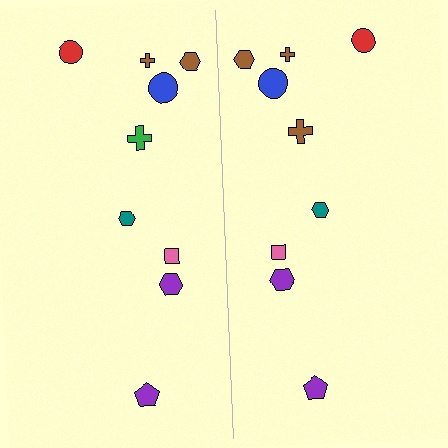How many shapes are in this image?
There are 18 shapes in this image.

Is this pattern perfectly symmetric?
No, the pattern is not perfectly symmetric. The brown cross on the right side breaks the symmetry — its mirror counterpart is green.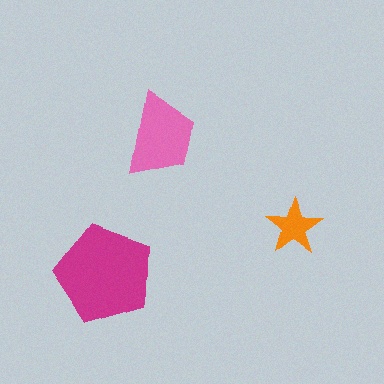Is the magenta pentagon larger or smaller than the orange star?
Larger.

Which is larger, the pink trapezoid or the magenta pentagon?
The magenta pentagon.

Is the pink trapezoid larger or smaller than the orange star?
Larger.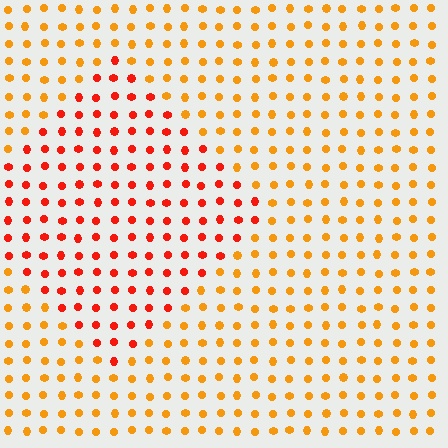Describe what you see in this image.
The image is filled with small orange elements in a uniform arrangement. A diamond-shaped region is visible where the elements are tinted to a slightly different hue, forming a subtle color boundary.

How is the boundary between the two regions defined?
The boundary is defined purely by a slight shift in hue (about 33 degrees). Spacing, size, and orientation are identical on both sides.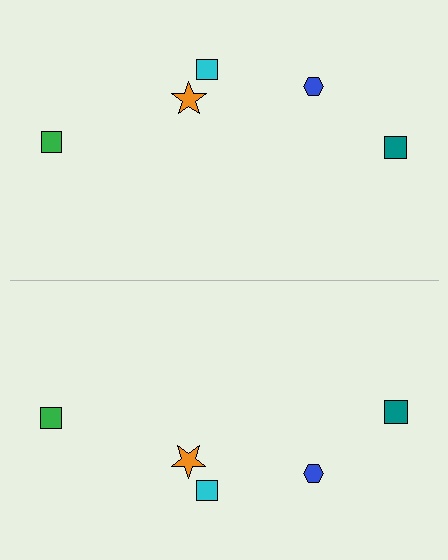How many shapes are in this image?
There are 10 shapes in this image.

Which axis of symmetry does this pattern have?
The pattern has a horizontal axis of symmetry running through the center of the image.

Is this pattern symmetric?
Yes, this pattern has bilateral (reflection) symmetry.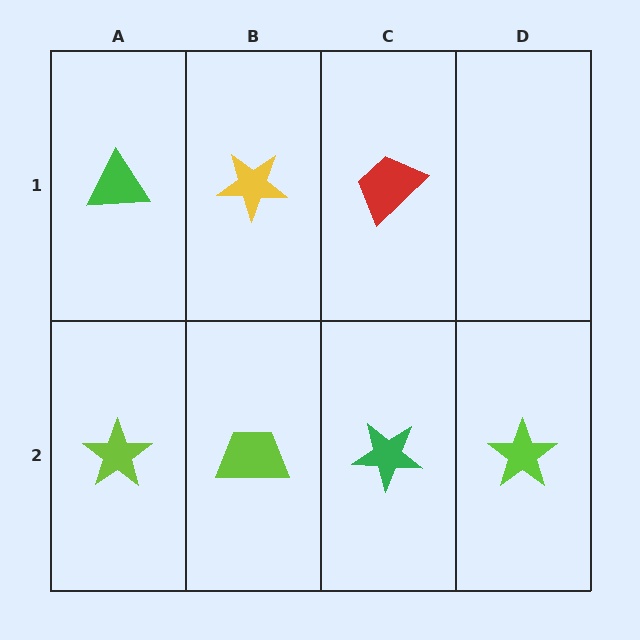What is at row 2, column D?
A lime star.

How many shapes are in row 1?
3 shapes.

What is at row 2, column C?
A green star.